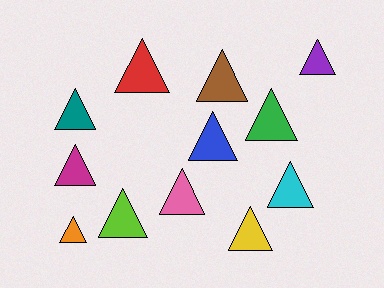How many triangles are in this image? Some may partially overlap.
There are 12 triangles.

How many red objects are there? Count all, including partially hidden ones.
There is 1 red object.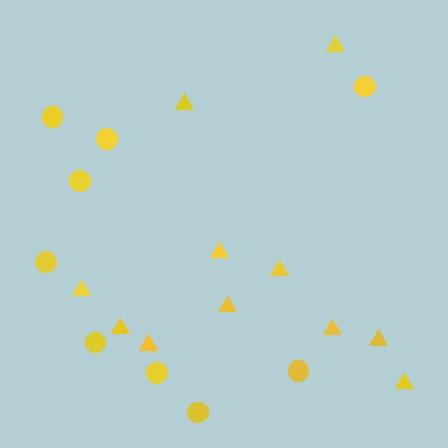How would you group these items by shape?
There are 2 groups: one group of triangles (11) and one group of circles (9).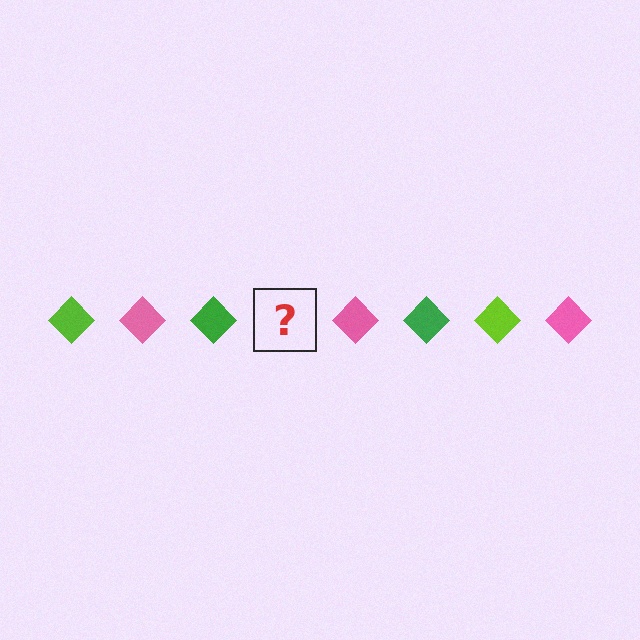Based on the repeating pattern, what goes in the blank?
The blank should be a lime diamond.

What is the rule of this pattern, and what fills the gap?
The rule is that the pattern cycles through lime, pink, green diamonds. The gap should be filled with a lime diamond.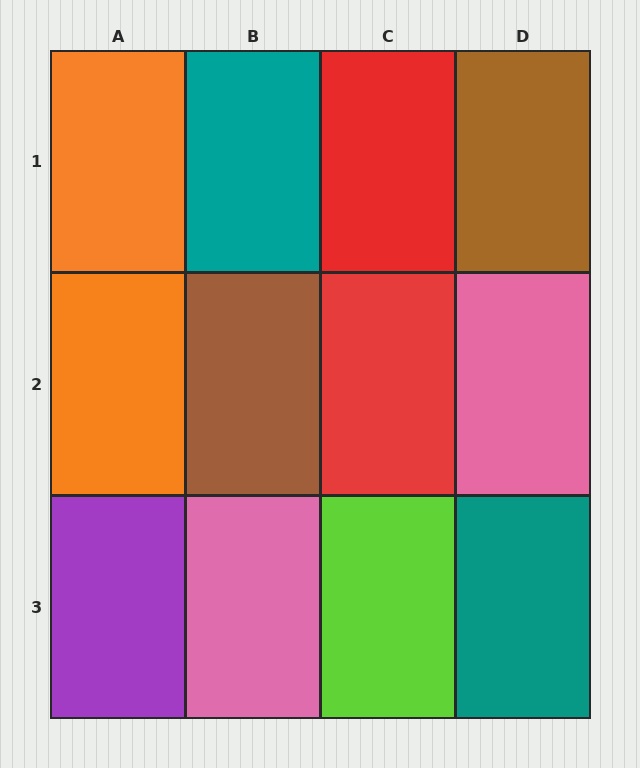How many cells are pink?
2 cells are pink.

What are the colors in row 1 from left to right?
Orange, teal, red, brown.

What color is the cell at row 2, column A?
Orange.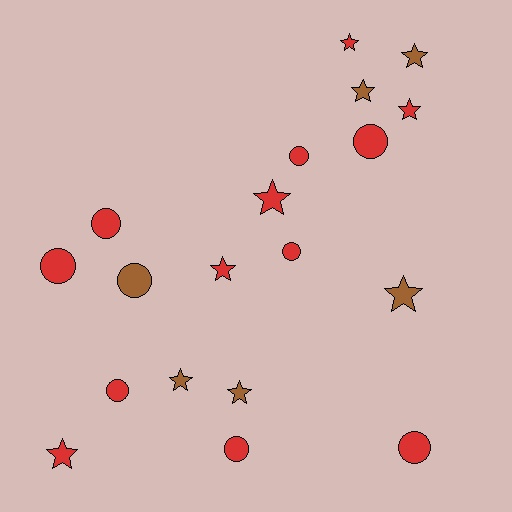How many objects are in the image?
There are 19 objects.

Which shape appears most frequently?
Star, with 10 objects.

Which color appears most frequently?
Red, with 13 objects.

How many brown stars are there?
There are 5 brown stars.